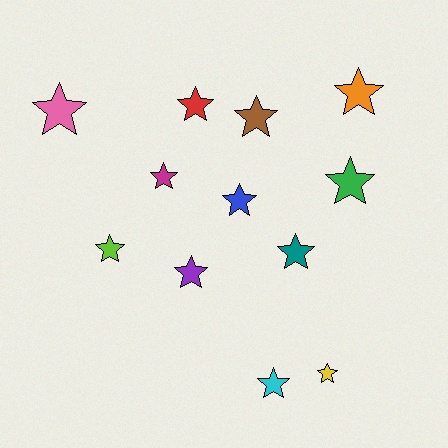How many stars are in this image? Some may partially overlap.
There are 12 stars.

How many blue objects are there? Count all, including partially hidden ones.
There is 1 blue object.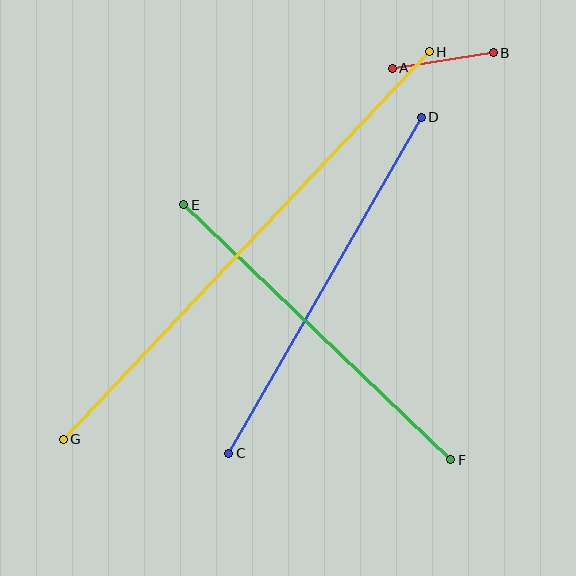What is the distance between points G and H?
The distance is approximately 533 pixels.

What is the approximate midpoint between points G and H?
The midpoint is at approximately (246, 246) pixels.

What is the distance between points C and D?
The distance is approximately 387 pixels.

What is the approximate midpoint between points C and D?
The midpoint is at approximately (325, 285) pixels.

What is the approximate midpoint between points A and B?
The midpoint is at approximately (443, 61) pixels.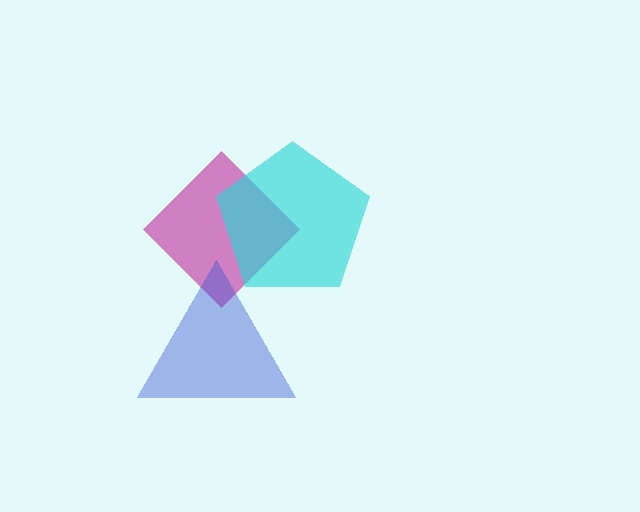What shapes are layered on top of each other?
The layered shapes are: a magenta diamond, a cyan pentagon, a blue triangle.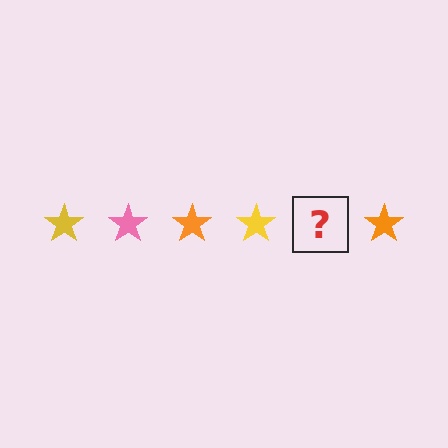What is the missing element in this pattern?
The missing element is a pink star.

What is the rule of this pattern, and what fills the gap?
The rule is that the pattern cycles through yellow, pink, orange stars. The gap should be filled with a pink star.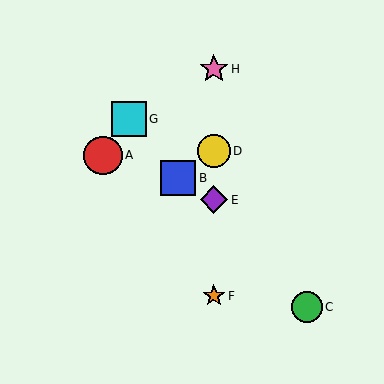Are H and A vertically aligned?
No, H is at x≈214 and A is at x≈103.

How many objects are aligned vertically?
4 objects (D, E, F, H) are aligned vertically.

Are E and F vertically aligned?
Yes, both are at x≈214.